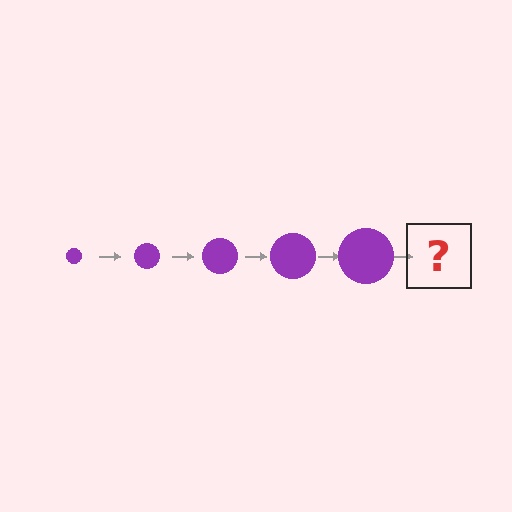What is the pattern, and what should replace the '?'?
The pattern is that the circle gets progressively larger each step. The '?' should be a purple circle, larger than the previous one.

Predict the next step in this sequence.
The next step is a purple circle, larger than the previous one.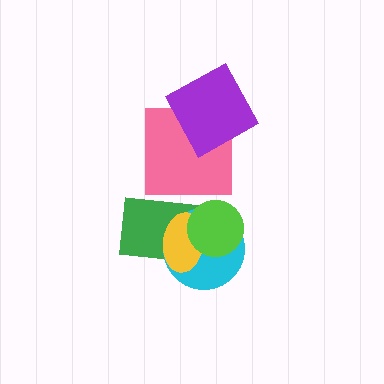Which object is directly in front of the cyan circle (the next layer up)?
The yellow ellipse is directly in front of the cyan circle.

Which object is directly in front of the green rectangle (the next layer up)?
The cyan circle is directly in front of the green rectangle.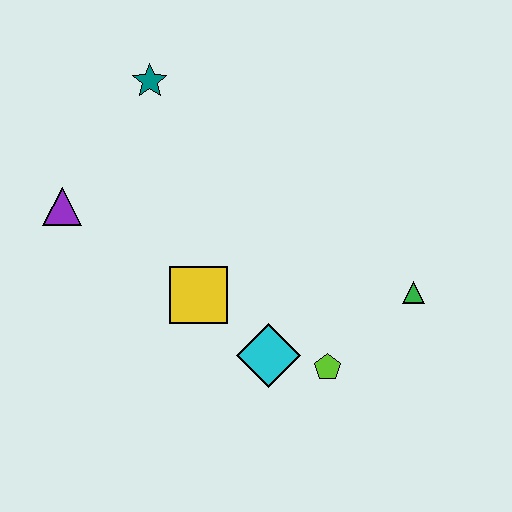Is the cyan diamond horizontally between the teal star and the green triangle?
Yes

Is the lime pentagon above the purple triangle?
No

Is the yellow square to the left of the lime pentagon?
Yes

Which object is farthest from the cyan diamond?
The teal star is farthest from the cyan diamond.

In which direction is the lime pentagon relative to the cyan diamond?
The lime pentagon is to the right of the cyan diamond.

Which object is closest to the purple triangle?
The teal star is closest to the purple triangle.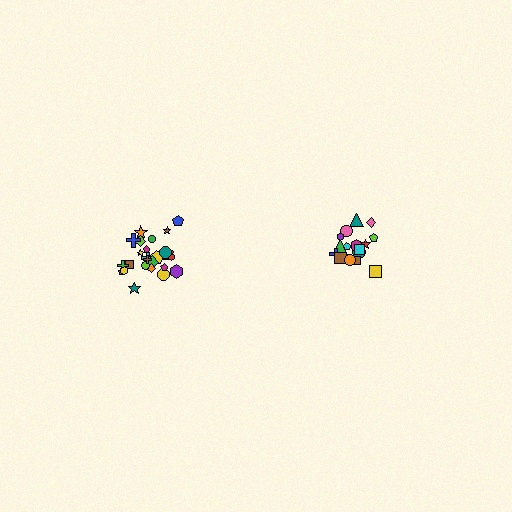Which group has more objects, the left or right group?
The left group.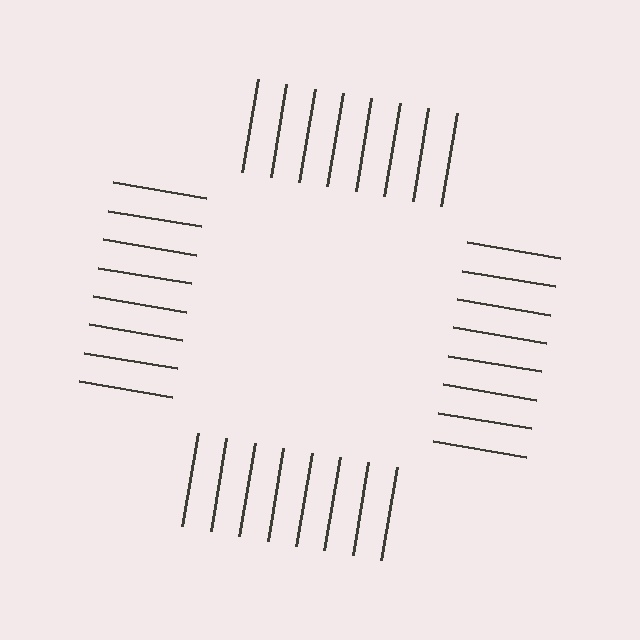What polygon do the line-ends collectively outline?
An illusory square — the line segments terminate on its edges but no continuous stroke is drawn.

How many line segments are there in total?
32 — 8 along each of the 4 edges.